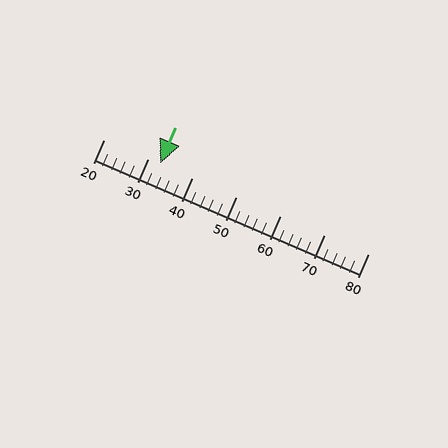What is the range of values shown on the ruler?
The ruler shows values from 20 to 80.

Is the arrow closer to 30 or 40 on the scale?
The arrow is closer to 30.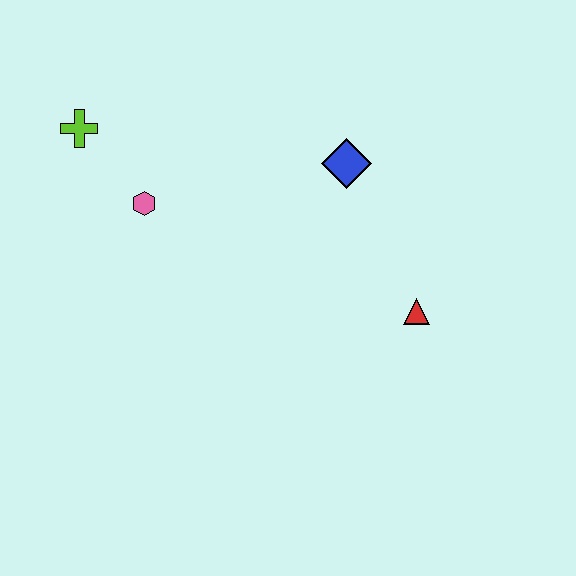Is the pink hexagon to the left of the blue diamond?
Yes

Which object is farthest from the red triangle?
The lime cross is farthest from the red triangle.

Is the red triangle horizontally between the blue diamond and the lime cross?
No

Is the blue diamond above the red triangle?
Yes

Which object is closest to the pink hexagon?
The lime cross is closest to the pink hexagon.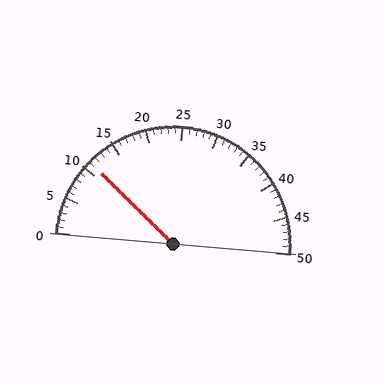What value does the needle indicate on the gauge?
The needle indicates approximately 11.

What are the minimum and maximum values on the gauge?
The gauge ranges from 0 to 50.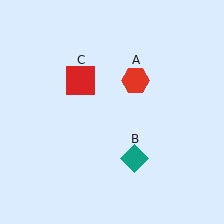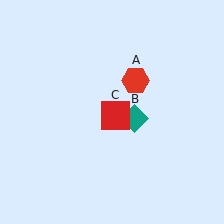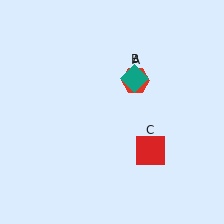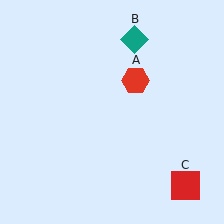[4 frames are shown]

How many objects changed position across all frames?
2 objects changed position: teal diamond (object B), red square (object C).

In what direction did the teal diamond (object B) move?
The teal diamond (object B) moved up.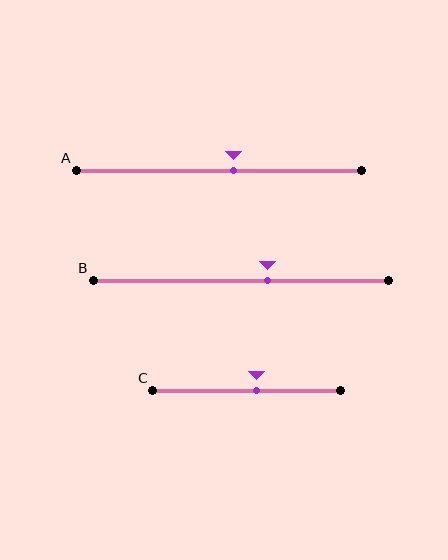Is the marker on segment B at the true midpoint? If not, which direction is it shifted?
No, the marker on segment B is shifted to the right by about 9% of the segment length.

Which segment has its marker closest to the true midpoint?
Segment A has its marker closest to the true midpoint.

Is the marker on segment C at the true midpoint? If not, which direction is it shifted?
No, the marker on segment C is shifted to the right by about 5% of the segment length.